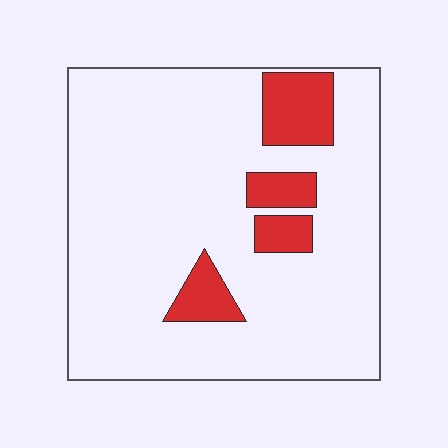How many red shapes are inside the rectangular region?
4.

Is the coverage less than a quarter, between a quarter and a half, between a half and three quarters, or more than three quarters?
Less than a quarter.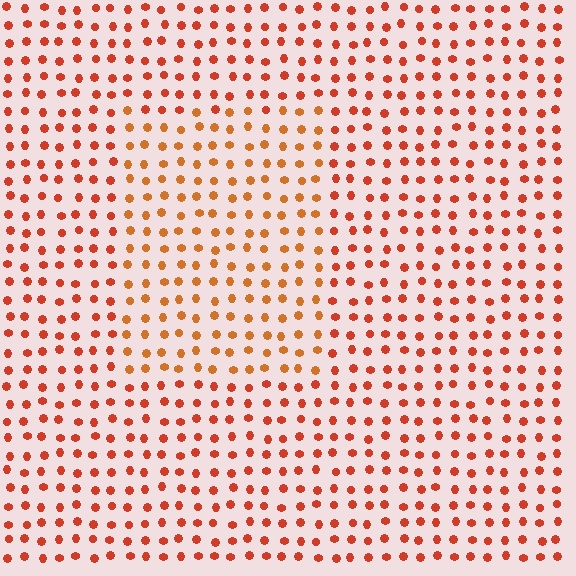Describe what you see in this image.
The image is filled with small red elements in a uniform arrangement. A rectangle-shaped region is visible where the elements are tinted to a slightly different hue, forming a subtle color boundary.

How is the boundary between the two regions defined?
The boundary is defined purely by a slight shift in hue (about 20 degrees). Spacing, size, and orientation are identical on both sides.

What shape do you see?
I see a rectangle.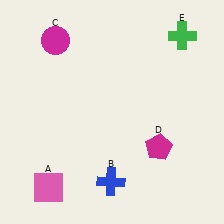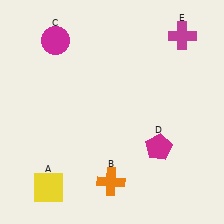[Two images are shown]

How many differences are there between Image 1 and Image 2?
There are 3 differences between the two images.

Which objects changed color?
A changed from pink to yellow. B changed from blue to orange. E changed from green to magenta.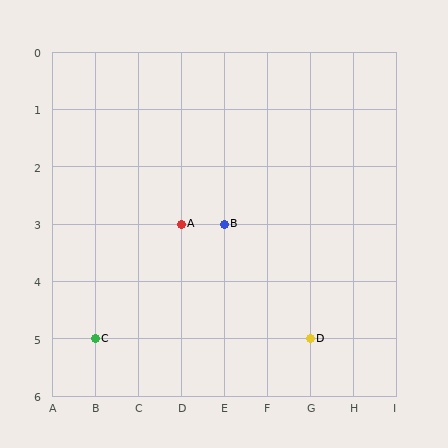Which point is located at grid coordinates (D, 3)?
Point A is at (D, 3).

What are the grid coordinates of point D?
Point D is at grid coordinates (G, 5).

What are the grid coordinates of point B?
Point B is at grid coordinates (E, 3).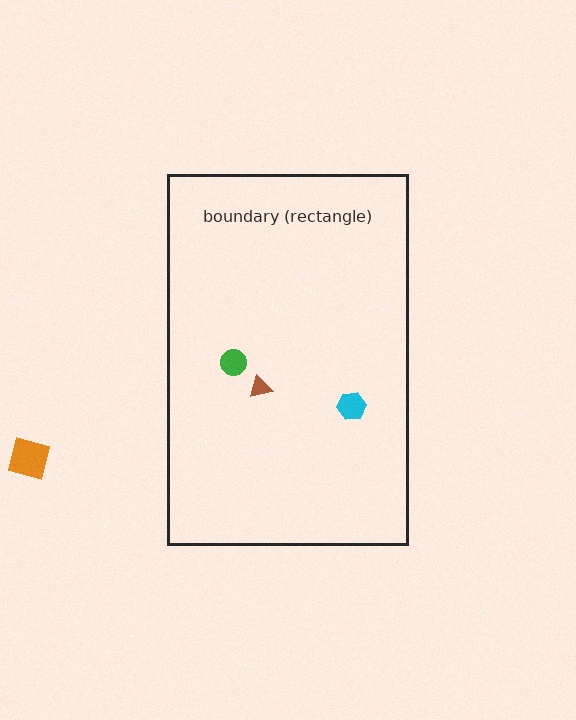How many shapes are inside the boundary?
3 inside, 1 outside.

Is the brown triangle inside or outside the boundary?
Inside.